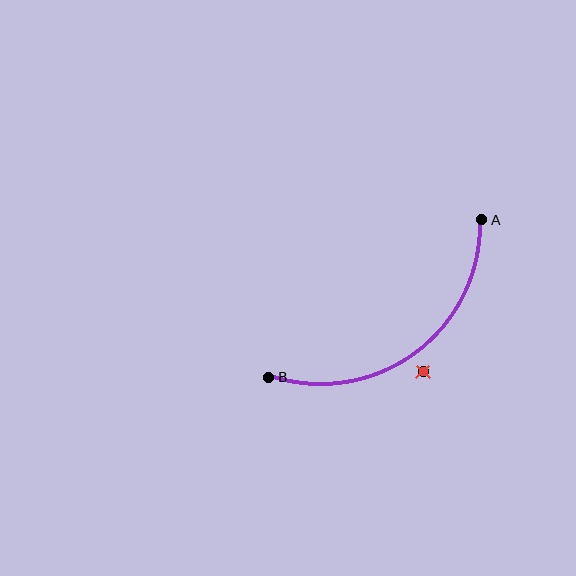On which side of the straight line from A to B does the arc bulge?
The arc bulges below and to the right of the straight line connecting A and B.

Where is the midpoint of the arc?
The arc midpoint is the point on the curve farthest from the straight line joining A and B. It sits below and to the right of that line.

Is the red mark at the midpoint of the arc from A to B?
No — the red mark does not lie on the arc at all. It sits slightly outside the curve.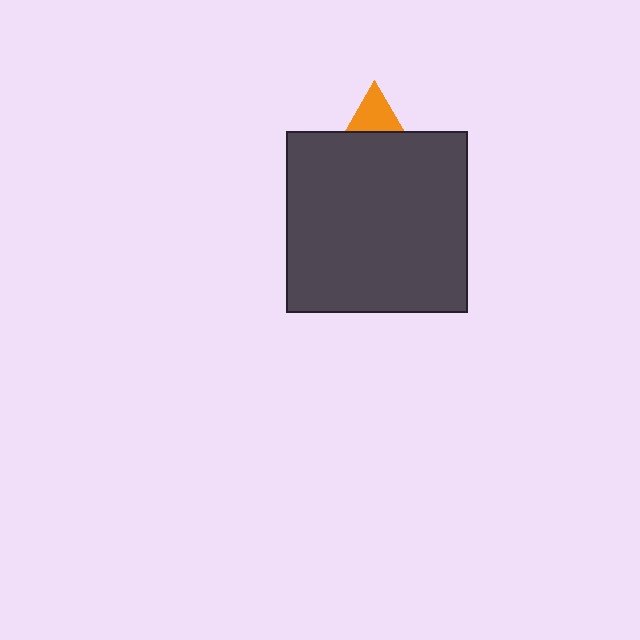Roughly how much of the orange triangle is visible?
A small part of it is visible (roughly 36%).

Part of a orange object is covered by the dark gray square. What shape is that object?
It is a triangle.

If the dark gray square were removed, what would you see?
You would see the complete orange triangle.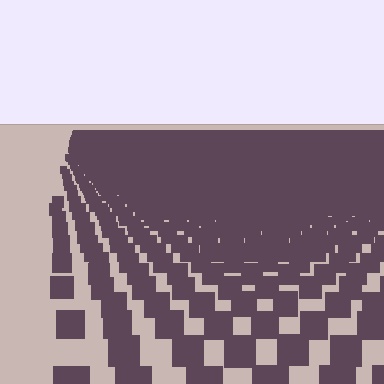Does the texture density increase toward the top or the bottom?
Density increases toward the top.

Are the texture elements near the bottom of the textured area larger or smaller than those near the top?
Larger. Near the bottom, elements are closer to the viewer and appear at a bigger on-screen size.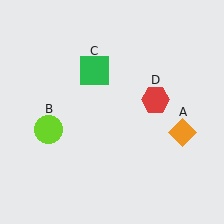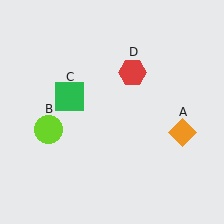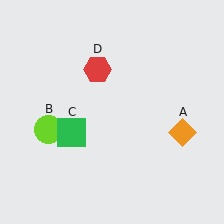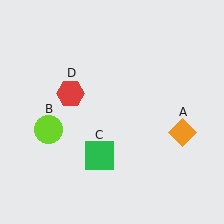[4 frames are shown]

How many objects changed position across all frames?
2 objects changed position: green square (object C), red hexagon (object D).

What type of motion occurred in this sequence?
The green square (object C), red hexagon (object D) rotated counterclockwise around the center of the scene.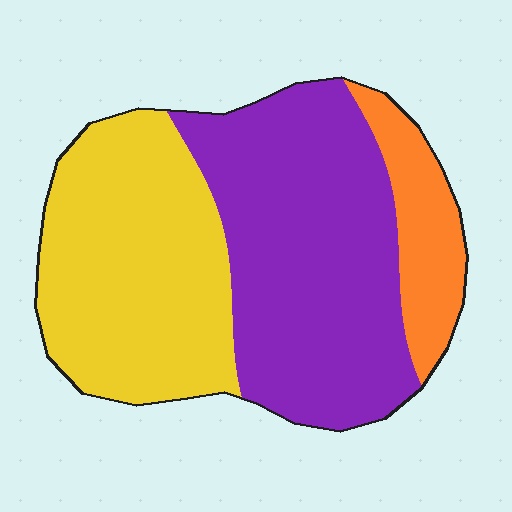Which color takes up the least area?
Orange, at roughly 15%.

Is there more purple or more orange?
Purple.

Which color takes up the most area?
Purple, at roughly 45%.